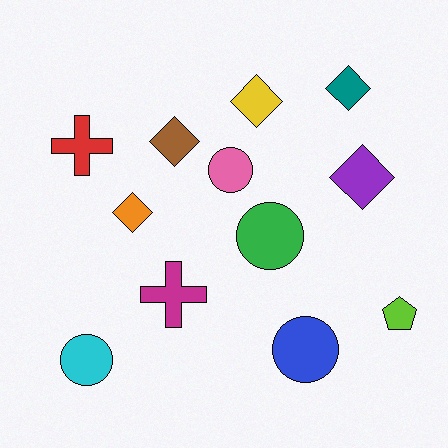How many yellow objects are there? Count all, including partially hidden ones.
There is 1 yellow object.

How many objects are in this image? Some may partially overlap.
There are 12 objects.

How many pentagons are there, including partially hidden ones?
There is 1 pentagon.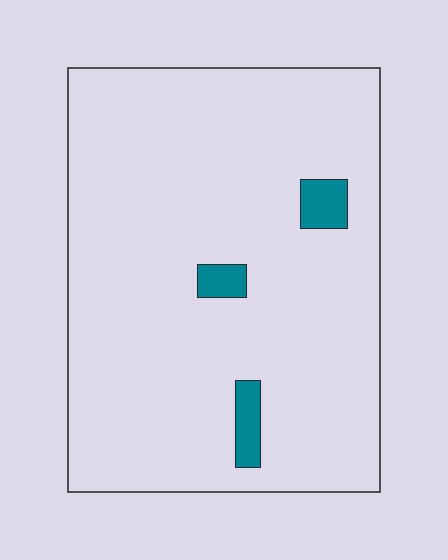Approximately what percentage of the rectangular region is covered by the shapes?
Approximately 5%.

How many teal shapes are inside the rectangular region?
3.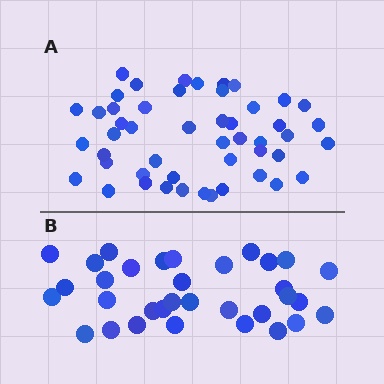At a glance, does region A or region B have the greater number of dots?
Region A (the top region) has more dots.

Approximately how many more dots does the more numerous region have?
Region A has approximately 15 more dots than region B.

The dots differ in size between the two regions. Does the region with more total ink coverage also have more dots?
No. Region B has more total ink coverage because its dots are larger, but region A actually contains more individual dots. Total area can be misleading — the number of items is what matters here.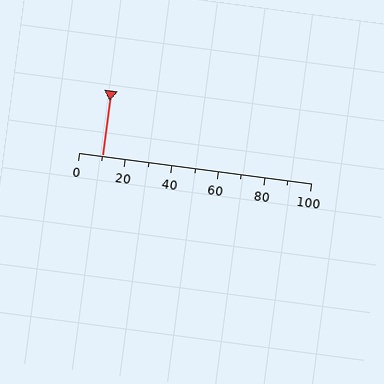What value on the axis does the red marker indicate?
The marker indicates approximately 10.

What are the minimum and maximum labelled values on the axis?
The axis runs from 0 to 100.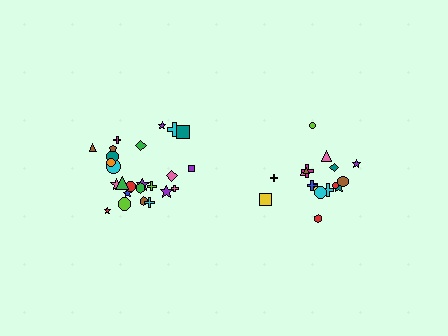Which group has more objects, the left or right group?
The left group.